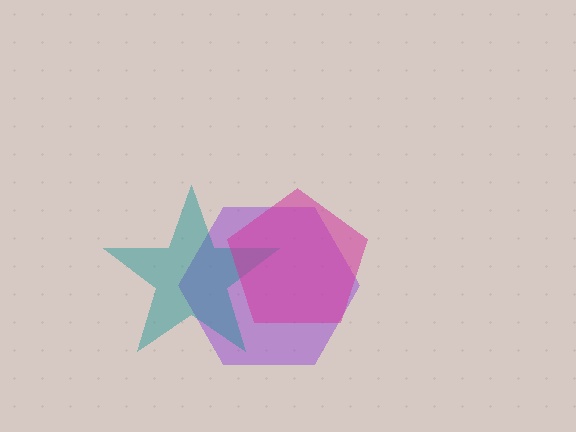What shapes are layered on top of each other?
The layered shapes are: a purple hexagon, a teal star, a magenta pentagon.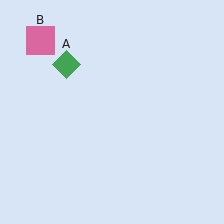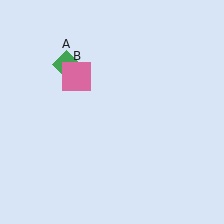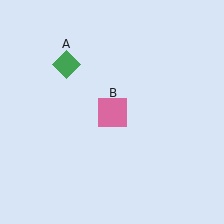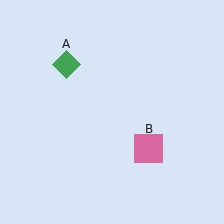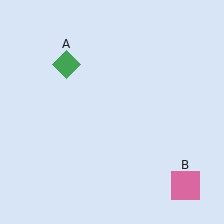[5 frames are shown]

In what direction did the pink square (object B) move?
The pink square (object B) moved down and to the right.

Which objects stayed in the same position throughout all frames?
Green diamond (object A) remained stationary.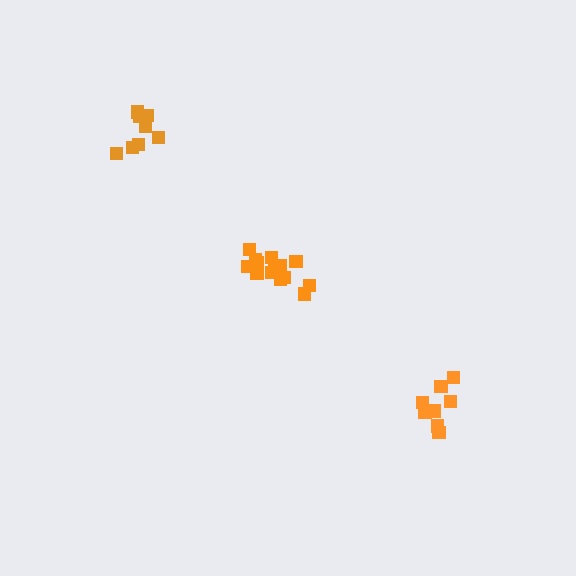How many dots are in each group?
Group 1: 8 dots, Group 2: 14 dots, Group 3: 9 dots (31 total).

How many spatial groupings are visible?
There are 3 spatial groupings.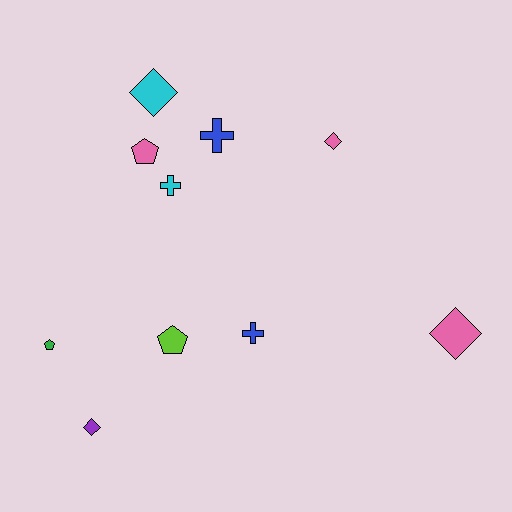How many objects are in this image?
There are 10 objects.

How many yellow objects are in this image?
There are no yellow objects.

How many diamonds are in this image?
There are 4 diamonds.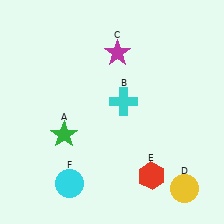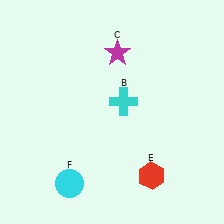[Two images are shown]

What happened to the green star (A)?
The green star (A) was removed in Image 2. It was in the bottom-left area of Image 1.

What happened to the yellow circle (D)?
The yellow circle (D) was removed in Image 2. It was in the bottom-right area of Image 1.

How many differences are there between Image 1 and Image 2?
There are 2 differences between the two images.